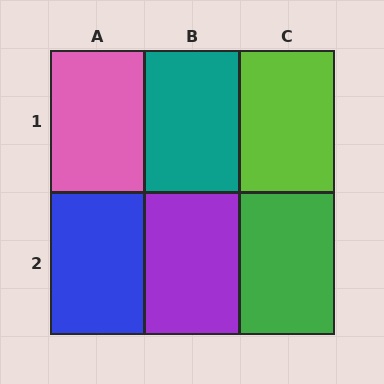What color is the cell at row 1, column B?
Teal.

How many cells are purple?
1 cell is purple.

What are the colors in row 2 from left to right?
Blue, purple, green.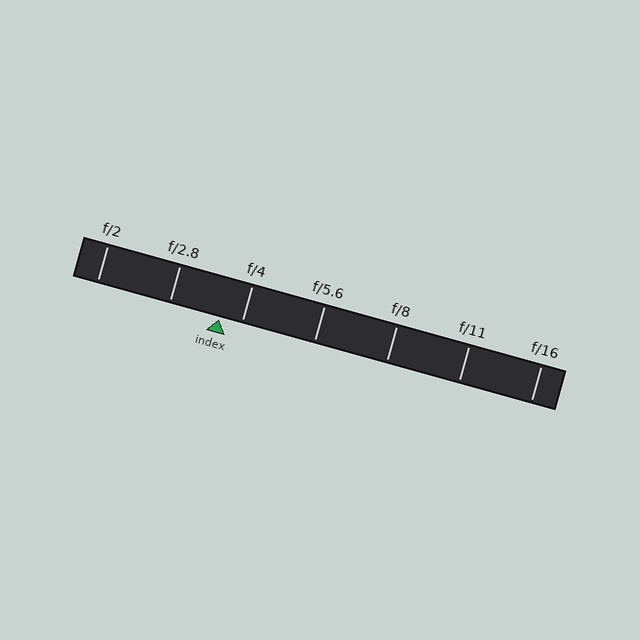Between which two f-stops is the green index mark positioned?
The index mark is between f/2.8 and f/4.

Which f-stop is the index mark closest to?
The index mark is closest to f/4.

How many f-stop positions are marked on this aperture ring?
There are 7 f-stop positions marked.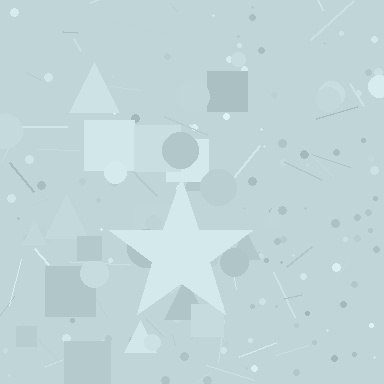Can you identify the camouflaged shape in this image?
The camouflaged shape is a star.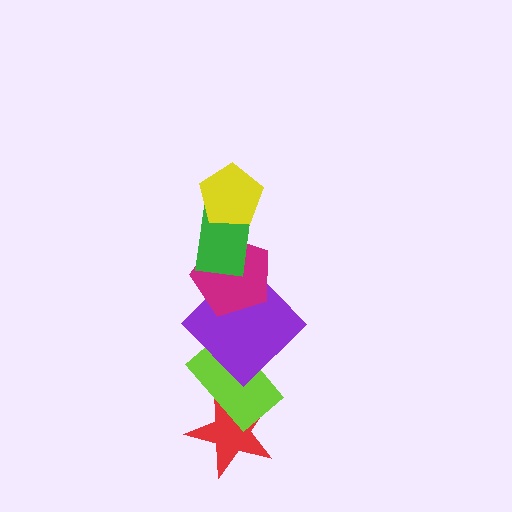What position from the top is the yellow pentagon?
The yellow pentagon is 1st from the top.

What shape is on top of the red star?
The lime rectangle is on top of the red star.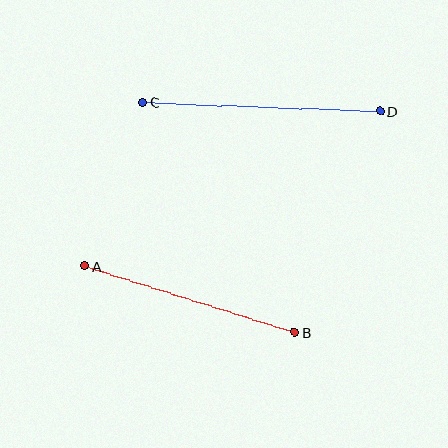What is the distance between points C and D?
The distance is approximately 237 pixels.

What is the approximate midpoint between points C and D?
The midpoint is at approximately (261, 107) pixels.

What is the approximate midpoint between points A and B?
The midpoint is at approximately (190, 299) pixels.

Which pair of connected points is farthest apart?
Points C and D are farthest apart.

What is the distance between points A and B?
The distance is approximately 220 pixels.